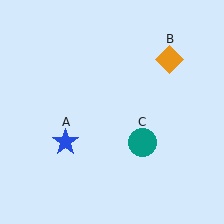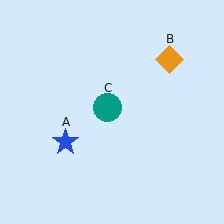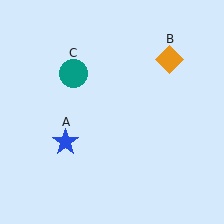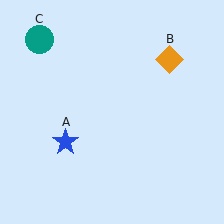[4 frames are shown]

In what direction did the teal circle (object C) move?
The teal circle (object C) moved up and to the left.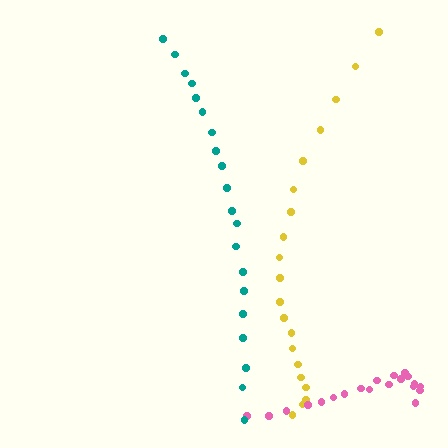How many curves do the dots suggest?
There are 3 distinct paths.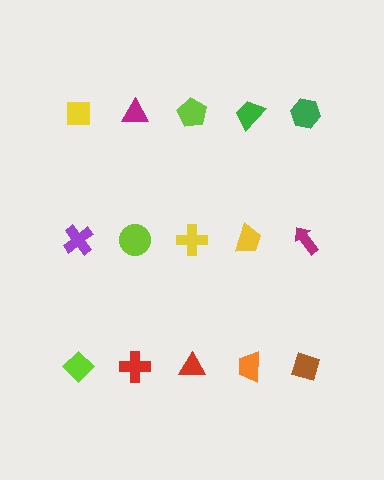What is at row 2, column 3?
A yellow cross.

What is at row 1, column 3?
A lime pentagon.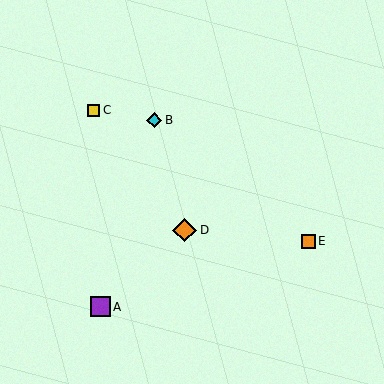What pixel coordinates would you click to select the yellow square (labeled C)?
Click at (94, 110) to select the yellow square C.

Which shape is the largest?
The orange diamond (labeled D) is the largest.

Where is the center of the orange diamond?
The center of the orange diamond is at (185, 230).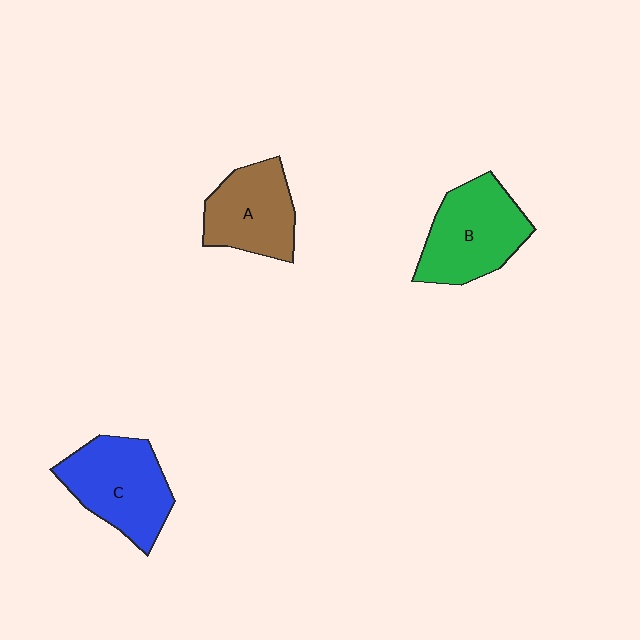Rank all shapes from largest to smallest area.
From largest to smallest: B (green), C (blue), A (brown).